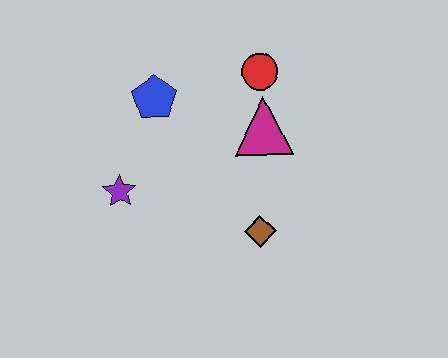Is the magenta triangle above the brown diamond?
Yes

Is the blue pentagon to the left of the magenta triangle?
Yes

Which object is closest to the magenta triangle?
The red circle is closest to the magenta triangle.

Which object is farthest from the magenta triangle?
The purple star is farthest from the magenta triangle.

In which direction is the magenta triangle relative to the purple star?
The magenta triangle is to the right of the purple star.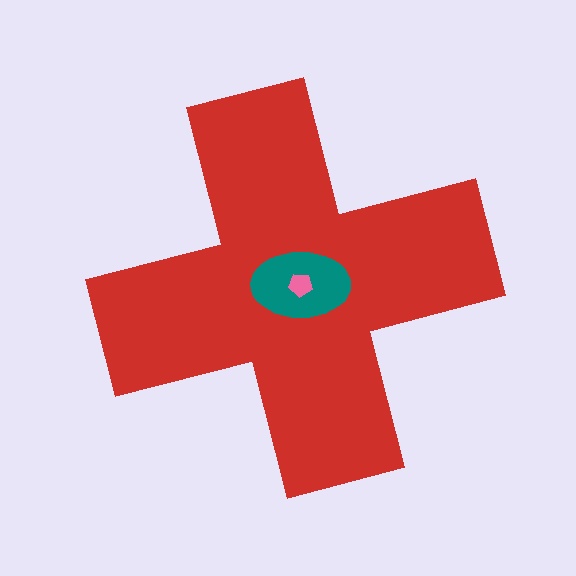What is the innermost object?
The pink pentagon.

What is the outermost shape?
The red cross.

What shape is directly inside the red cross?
The teal ellipse.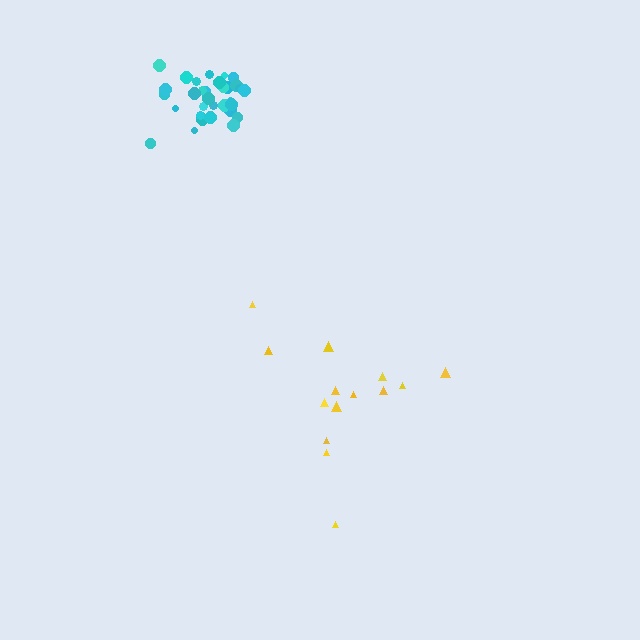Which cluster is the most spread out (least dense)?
Yellow.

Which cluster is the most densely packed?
Cyan.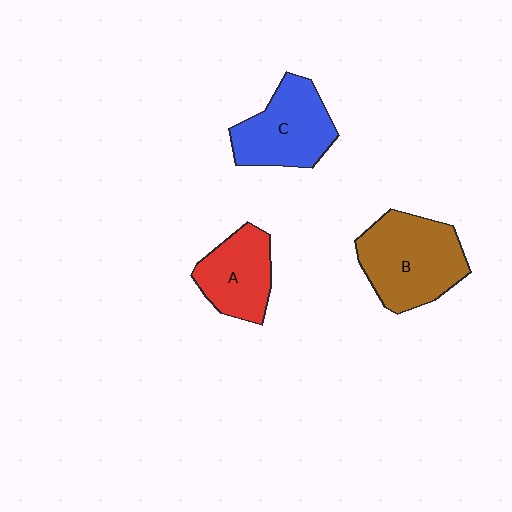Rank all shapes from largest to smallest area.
From largest to smallest: B (brown), C (blue), A (red).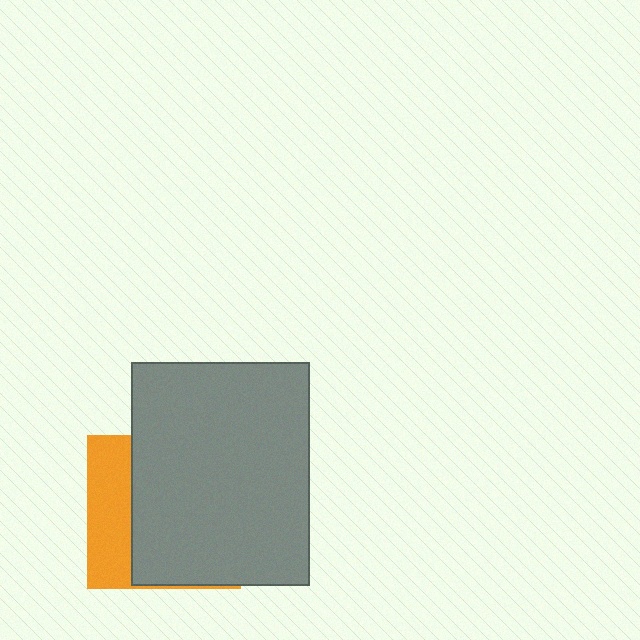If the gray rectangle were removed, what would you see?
You would see the complete orange square.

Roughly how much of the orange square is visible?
A small part of it is visible (roughly 30%).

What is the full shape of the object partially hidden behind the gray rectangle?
The partially hidden object is an orange square.